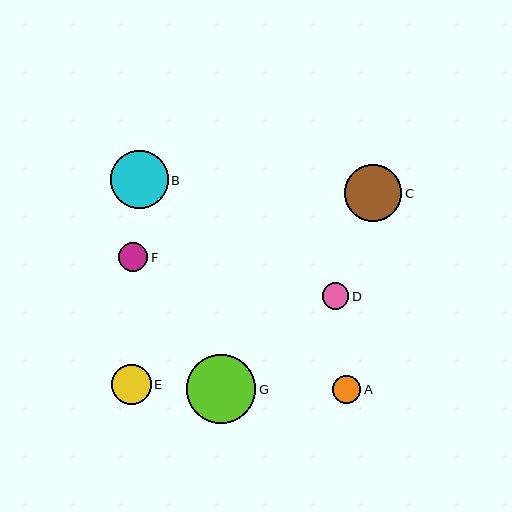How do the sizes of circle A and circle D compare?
Circle A and circle D are approximately the same size.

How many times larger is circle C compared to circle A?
Circle C is approximately 2.0 times the size of circle A.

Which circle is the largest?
Circle G is the largest with a size of approximately 69 pixels.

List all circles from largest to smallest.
From largest to smallest: G, B, C, E, F, A, D.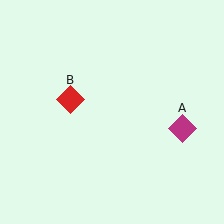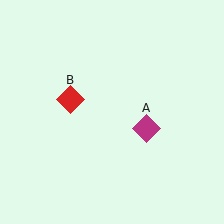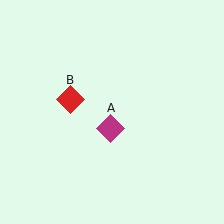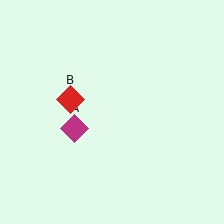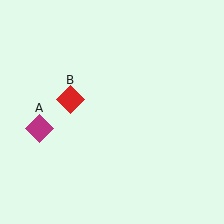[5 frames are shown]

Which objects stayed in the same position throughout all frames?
Red diamond (object B) remained stationary.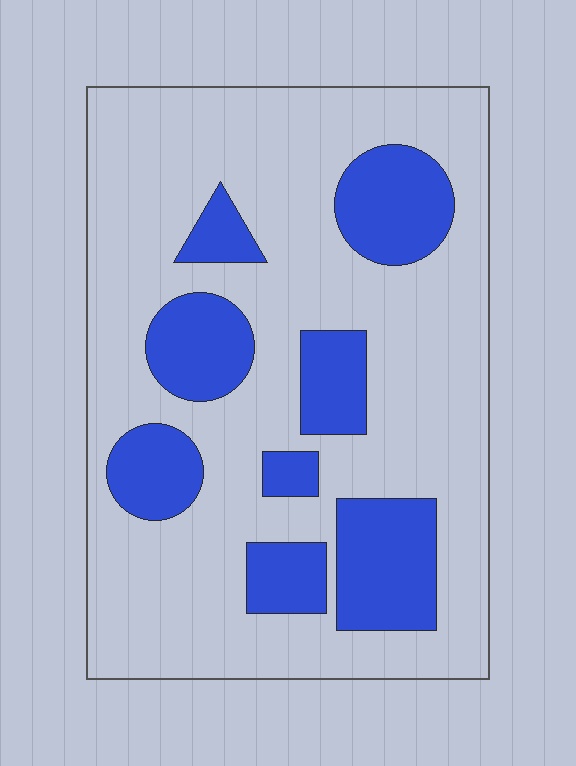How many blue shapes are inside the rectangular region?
8.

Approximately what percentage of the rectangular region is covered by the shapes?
Approximately 25%.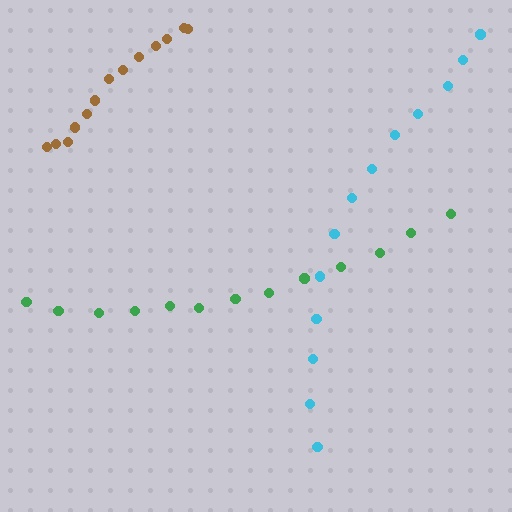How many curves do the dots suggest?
There are 3 distinct paths.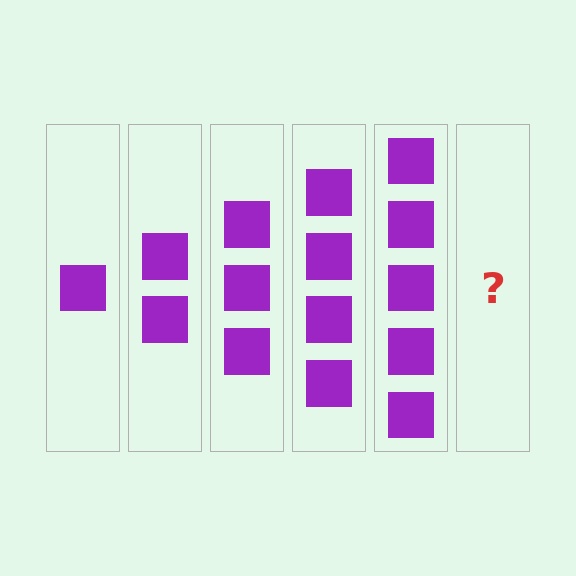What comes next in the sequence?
The next element should be 6 squares.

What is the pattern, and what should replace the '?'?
The pattern is that each step adds one more square. The '?' should be 6 squares.